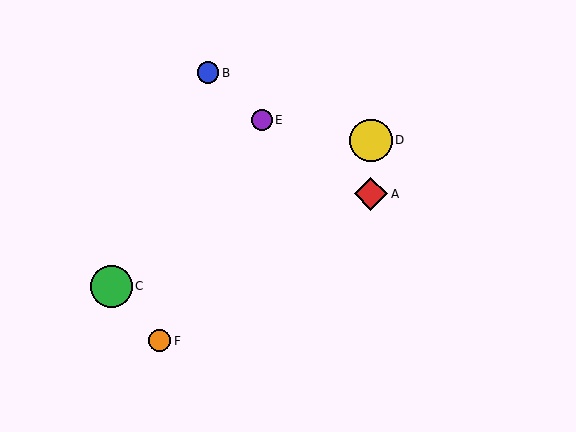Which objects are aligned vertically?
Objects A, D are aligned vertically.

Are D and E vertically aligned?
No, D is at x≈371 and E is at x≈262.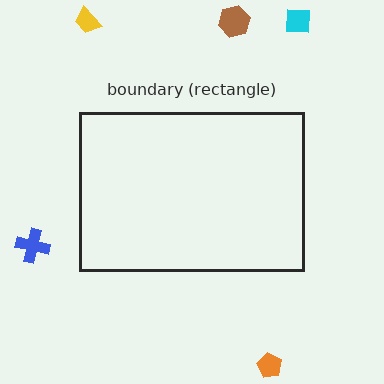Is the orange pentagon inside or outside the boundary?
Outside.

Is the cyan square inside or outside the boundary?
Outside.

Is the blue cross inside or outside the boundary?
Outside.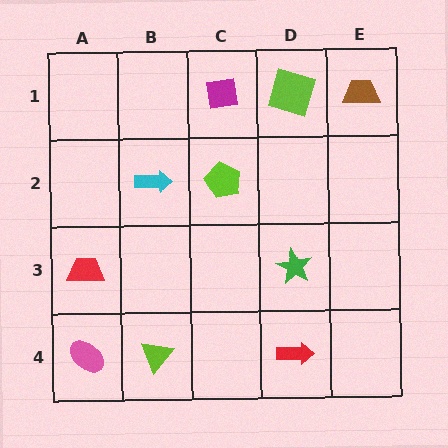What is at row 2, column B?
A cyan arrow.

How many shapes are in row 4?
3 shapes.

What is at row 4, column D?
A red arrow.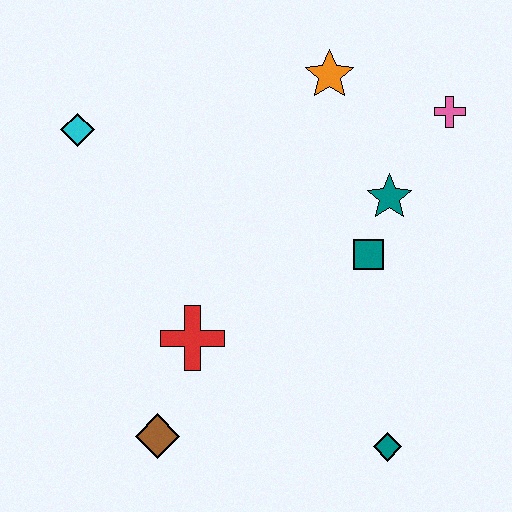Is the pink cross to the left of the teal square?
No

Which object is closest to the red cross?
The brown diamond is closest to the red cross.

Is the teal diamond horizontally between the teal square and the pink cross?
Yes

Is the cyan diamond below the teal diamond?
No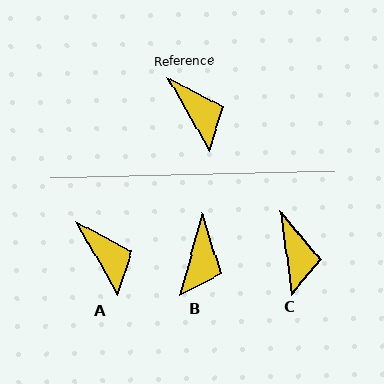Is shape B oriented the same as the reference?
No, it is off by about 45 degrees.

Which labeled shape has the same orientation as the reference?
A.